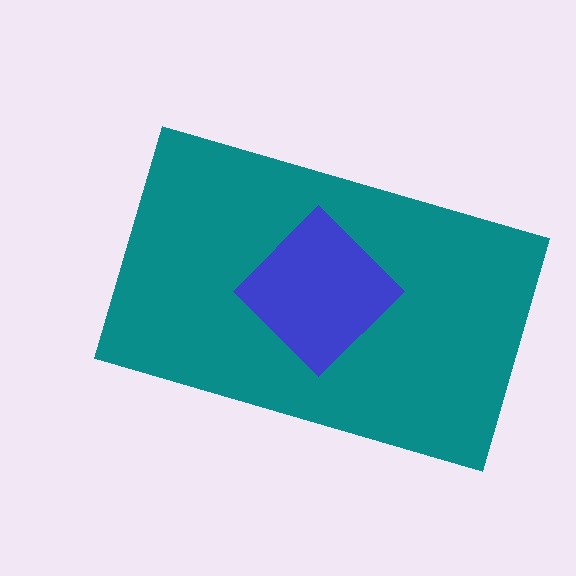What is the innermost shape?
The blue diamond.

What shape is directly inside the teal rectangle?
The blue diamond.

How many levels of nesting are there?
2.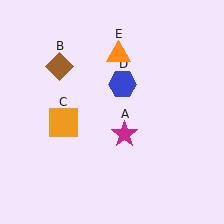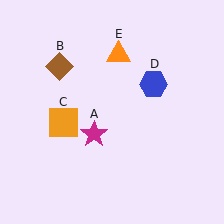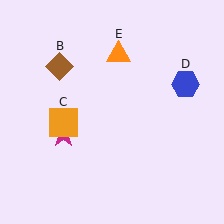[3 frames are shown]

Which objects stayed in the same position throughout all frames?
Brown diamond (object B) and orange square (object C) and orange triangle (object E) remained stationary.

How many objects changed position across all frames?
2 objects changed position: magenta star (object A), blue hexagon (object D).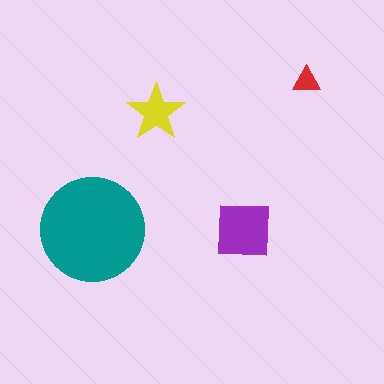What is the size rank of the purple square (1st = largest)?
2nd.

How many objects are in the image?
There are 4 objects in the image.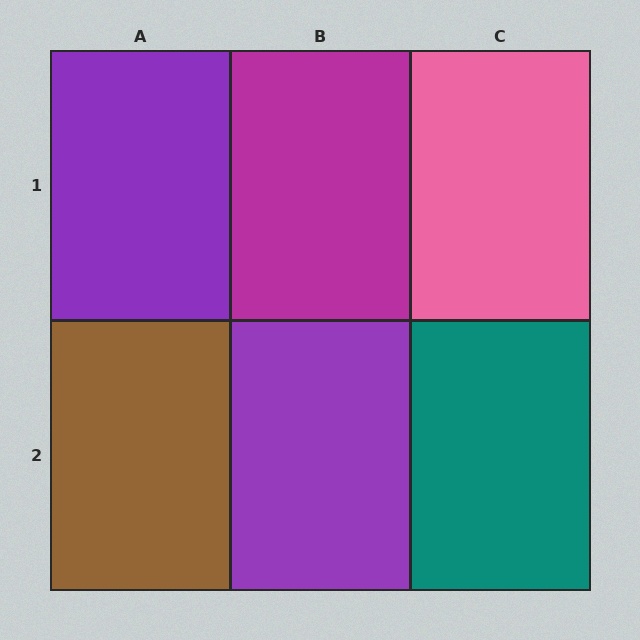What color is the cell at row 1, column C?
Pink.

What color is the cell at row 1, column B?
Magenta.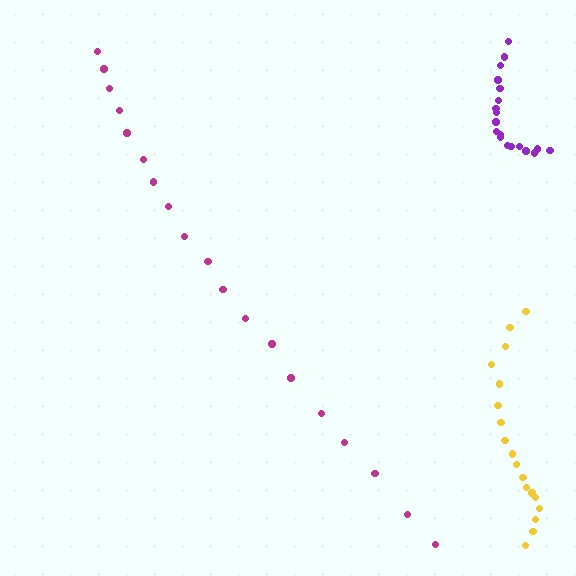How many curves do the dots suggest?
There are 3 distinct paths.